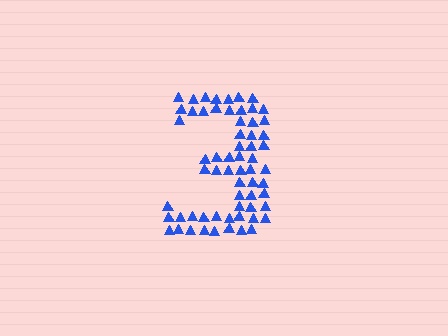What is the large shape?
The large shape is the digit 3.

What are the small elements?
The small elements are triangles.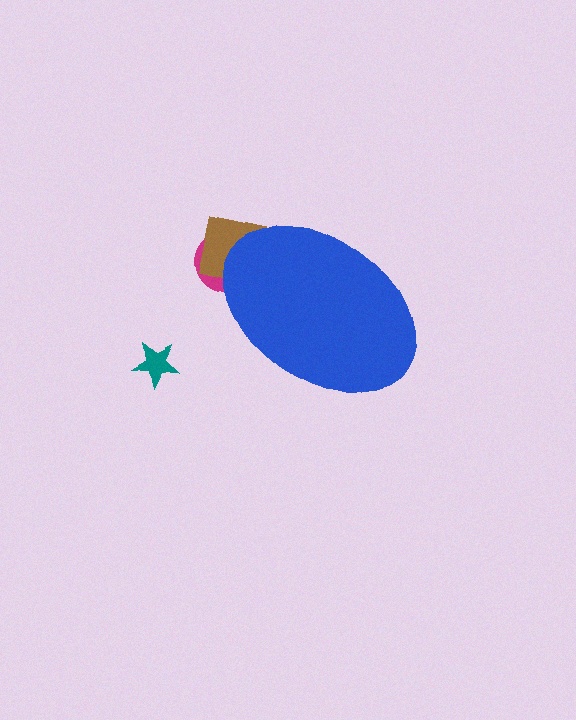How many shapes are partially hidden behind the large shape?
2 shapes are partially hidden.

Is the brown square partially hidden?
Yes, the brown square is partially hidden behind the blue ellipse.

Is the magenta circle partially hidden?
Yes, the magenta circle is partially hidden behind the blue ellipse.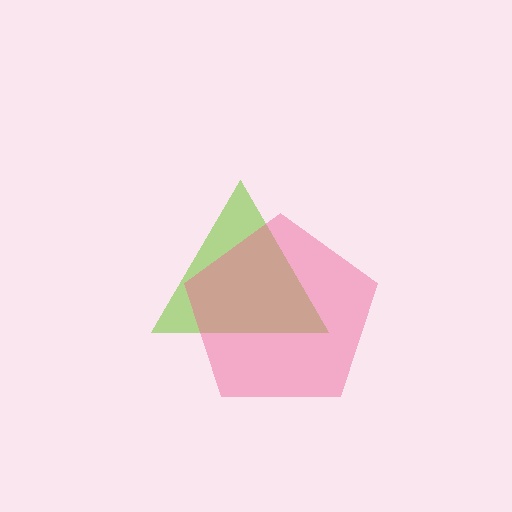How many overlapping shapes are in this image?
There are 2 overlapping shapes in the image.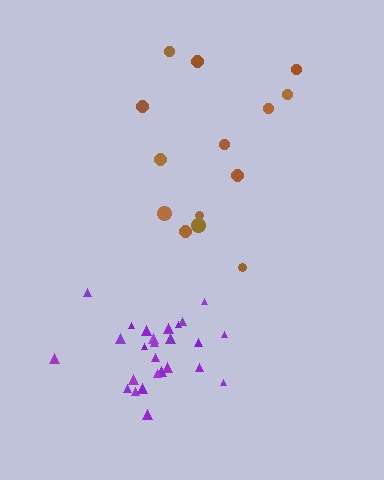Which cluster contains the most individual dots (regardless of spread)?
Purple (26).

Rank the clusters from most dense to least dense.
purple, brown.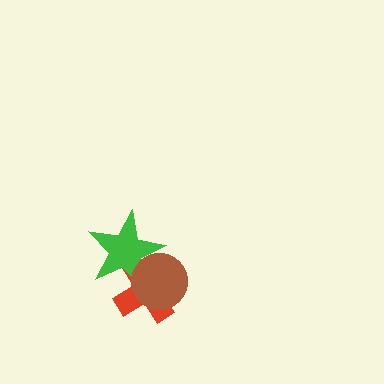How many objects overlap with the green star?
2 objects overlap with the green star.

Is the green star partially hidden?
Yes, it is partially covered by another shape.